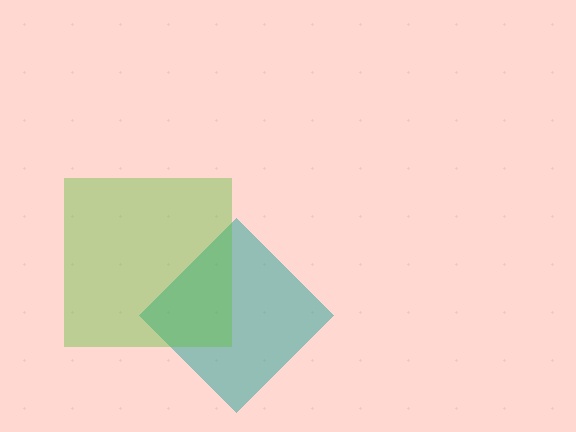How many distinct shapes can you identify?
There are 2 distinct shapes: a teal diamond, a lime square.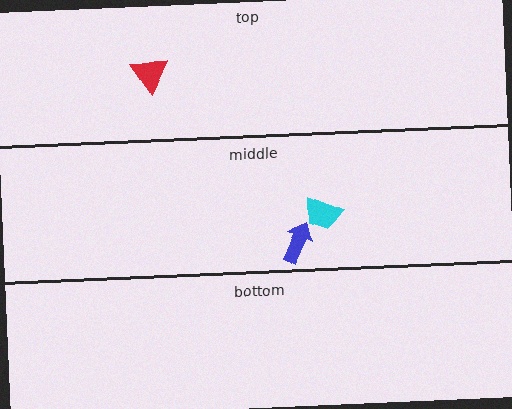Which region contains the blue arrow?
The middle region.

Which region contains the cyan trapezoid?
The middle region.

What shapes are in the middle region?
The cyan trapezoid, the blue arrow.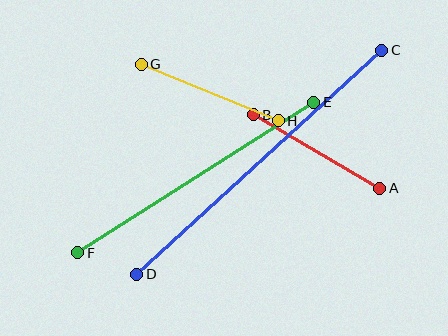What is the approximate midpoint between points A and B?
The midpoint is at approximately (317, 151) pixels.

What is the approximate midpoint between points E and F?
The midpoint is at approximately (196, 178) pixels.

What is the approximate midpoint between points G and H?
The midpoint is at approximately (210, 92) pixels.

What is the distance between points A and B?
The distance is approximately 146 pixels.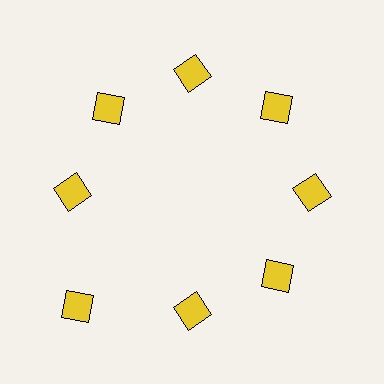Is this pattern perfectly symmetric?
No. The 8 yellow squares are arranged in a ring, but one element near the 8 o'clock position is pushed outward from the center, breaking the 8-fold rotational symmetry.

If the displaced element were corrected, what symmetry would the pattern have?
It would have 8-fold rotational symmetry — the pattern would map onto itself every 45 degrees.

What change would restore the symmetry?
The symmetry would be restored by moving it inward, back onto the ring so that all 8 squares sit at equal angles and equal distance from the center.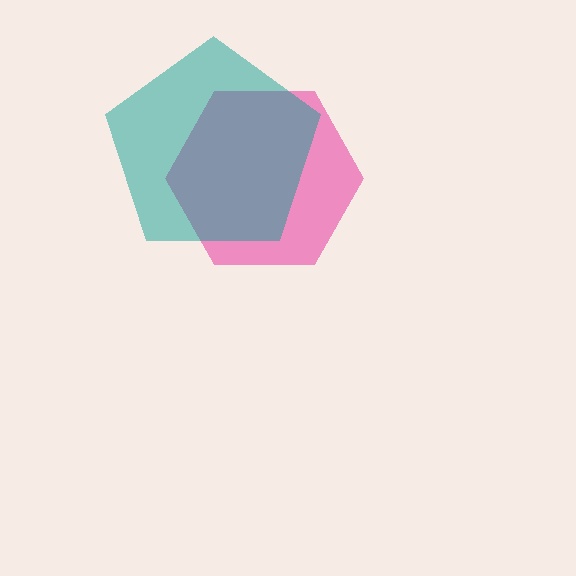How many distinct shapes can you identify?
There are 2 distinct shapes: a pink hexagon, a teal pentagon.